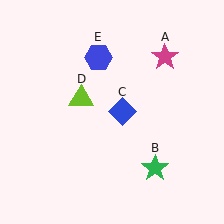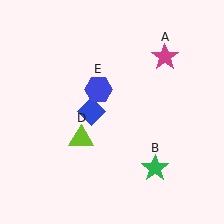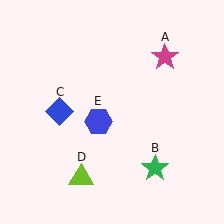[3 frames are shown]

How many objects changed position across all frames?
3 objects changed position: blue diamond (object C), lime triangle (object D), blue hexagon (object E).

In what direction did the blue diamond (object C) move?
The blue diamond (object C) moved left.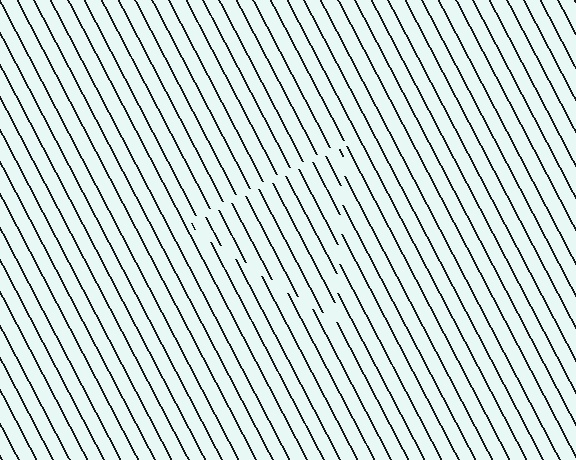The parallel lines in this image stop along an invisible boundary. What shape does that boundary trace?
An illusory triangle. The interior of the shape contains the same grating, shifted by half a period — the contour is defined by the phase discontinuity where line-ends from the inner and outer gratings abut.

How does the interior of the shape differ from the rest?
The interior of the shape contains the same grating, shifted by half a period — the contour is defined by the phase discontinuity where line-ends from the inner and outer gratings abut.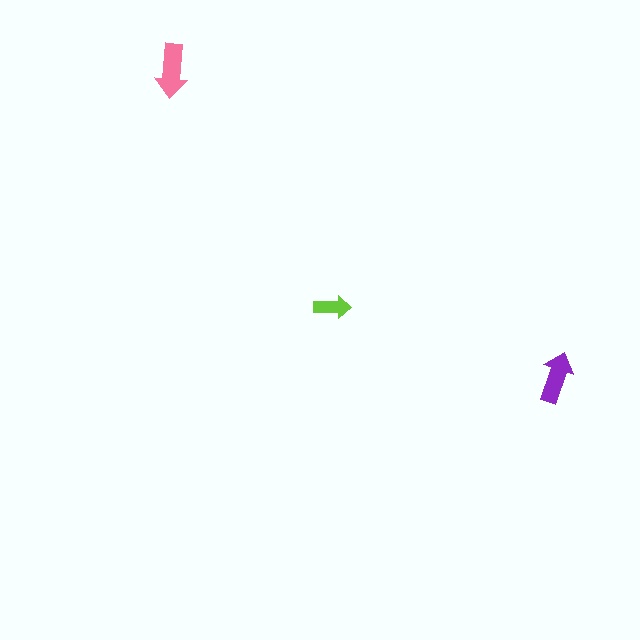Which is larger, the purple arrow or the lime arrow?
The purple one.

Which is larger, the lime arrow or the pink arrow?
The pink one.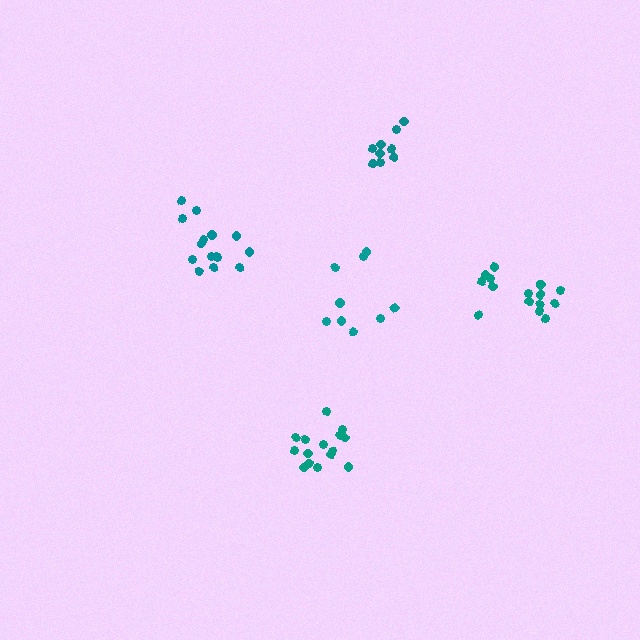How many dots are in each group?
Group 1: 15 dots, Group 2: 9 dots, Group 3: 15 dots, Group 4: 15 dots, Group 5: 9 dots (63 total).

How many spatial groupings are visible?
There are 5 spatial groupings.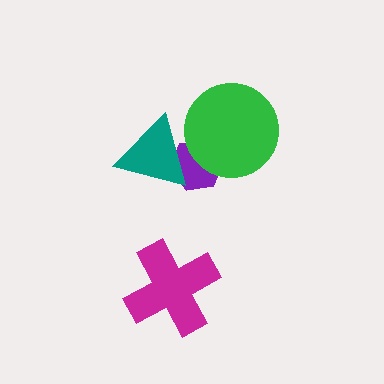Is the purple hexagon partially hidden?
Yes, it is partially covered by another shape.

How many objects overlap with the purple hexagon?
2 objects overlap with the purple hexagon.